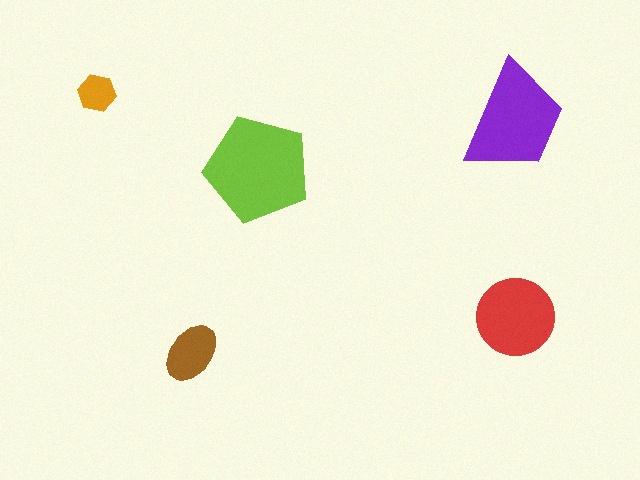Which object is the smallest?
The orange hexagon.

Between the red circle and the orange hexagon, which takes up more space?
The red circle.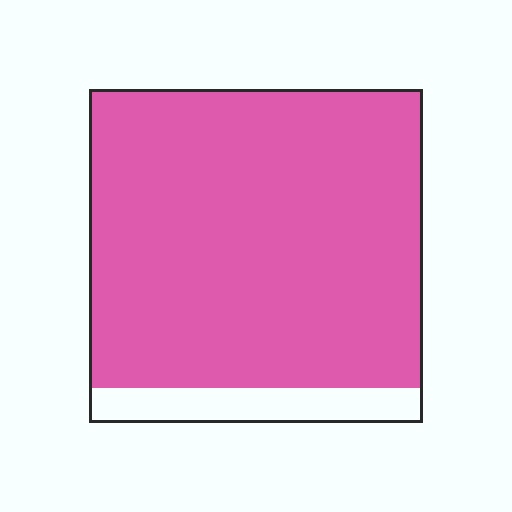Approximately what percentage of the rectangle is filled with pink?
Approximately 90%.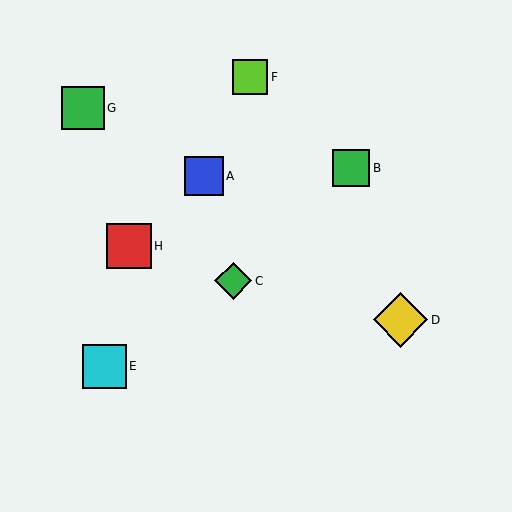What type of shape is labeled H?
Shape H is a red square.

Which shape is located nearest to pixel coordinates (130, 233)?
The red square (labeled H) at (129, 246) is nearest to that location.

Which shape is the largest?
The yellow diamond (labeled D) is the largest.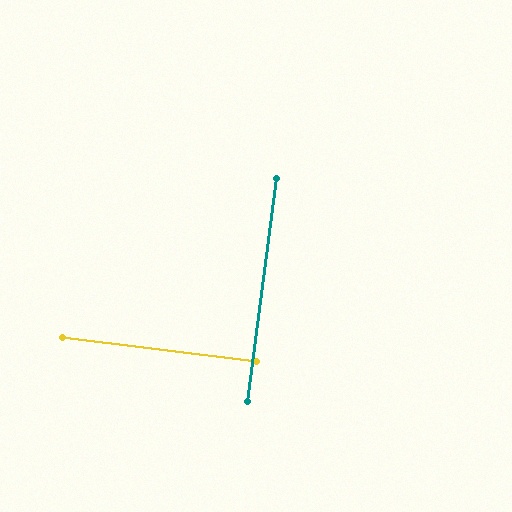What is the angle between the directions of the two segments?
Approximately 89 degrees.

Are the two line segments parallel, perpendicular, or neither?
Perpendicular — they meet at approximately 89°.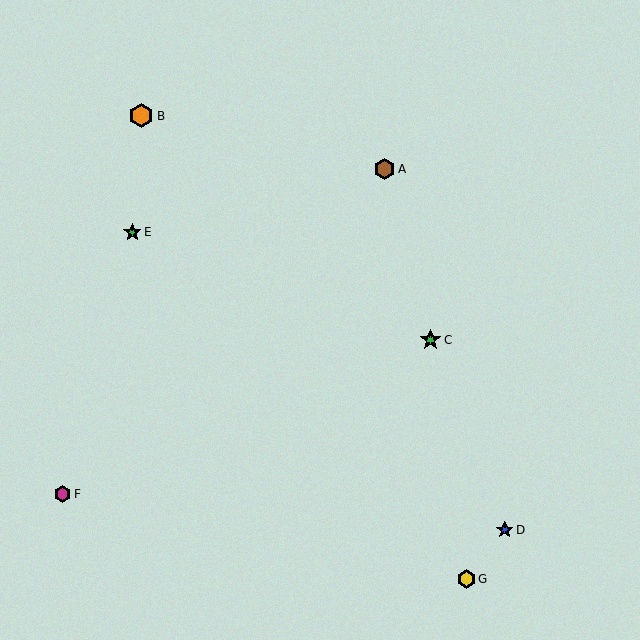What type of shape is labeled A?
Shape A is a brown hexagon.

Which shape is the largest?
The orange hexagon (labeled B) is the largest.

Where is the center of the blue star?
The center of the blue star is at (505, 530).